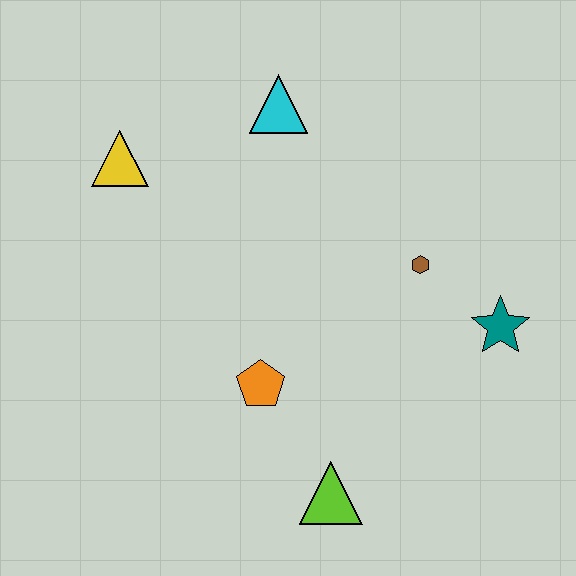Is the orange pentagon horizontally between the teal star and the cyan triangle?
No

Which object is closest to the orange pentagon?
The lime triangle is closest to the orange pentagon.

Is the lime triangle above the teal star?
No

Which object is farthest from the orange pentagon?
The cyan triangle is farthest from the orange pentagon.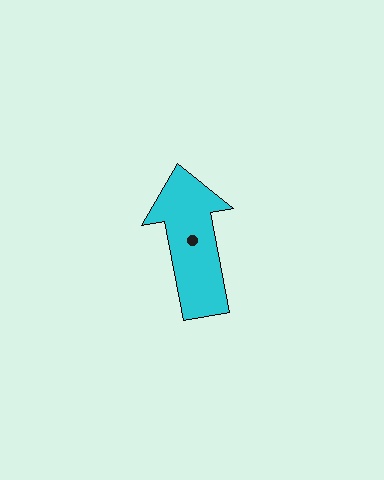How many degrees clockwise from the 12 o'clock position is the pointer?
Approximately 349 degrees.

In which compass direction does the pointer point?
North.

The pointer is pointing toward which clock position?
Roughly 12 o'clock.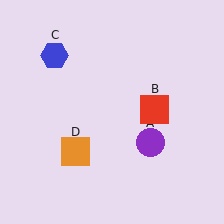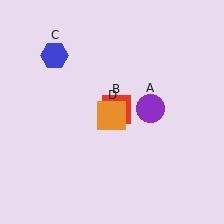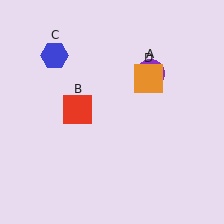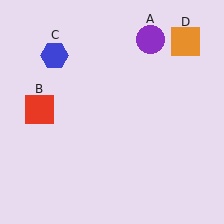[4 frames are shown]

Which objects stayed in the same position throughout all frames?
Blue hexagon (object C) remained stationary.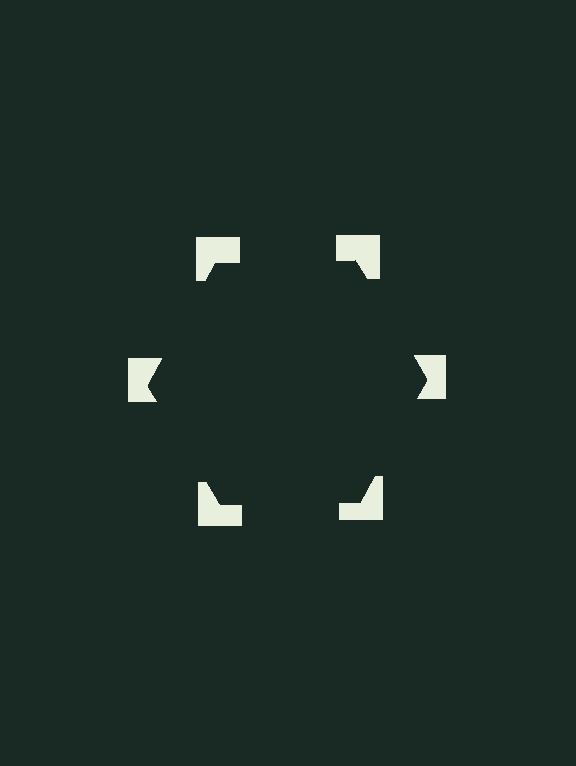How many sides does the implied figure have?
6 sides.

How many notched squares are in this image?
There are 6 — one at each vertex of the illusory hexagon.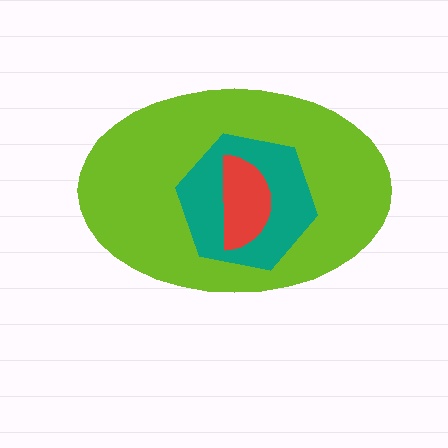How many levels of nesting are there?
3.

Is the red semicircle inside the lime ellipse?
Yes.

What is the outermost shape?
The lime ellipse.